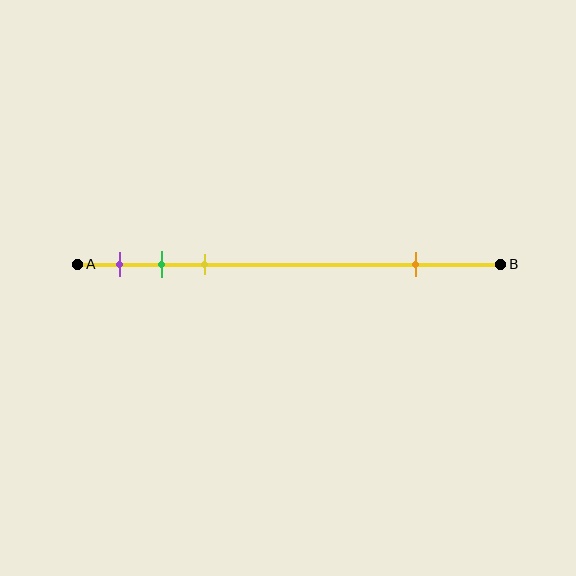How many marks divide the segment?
There are 4 marks dividing the segment.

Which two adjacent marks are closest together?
The green and yellow marks are the closest adjacent pair.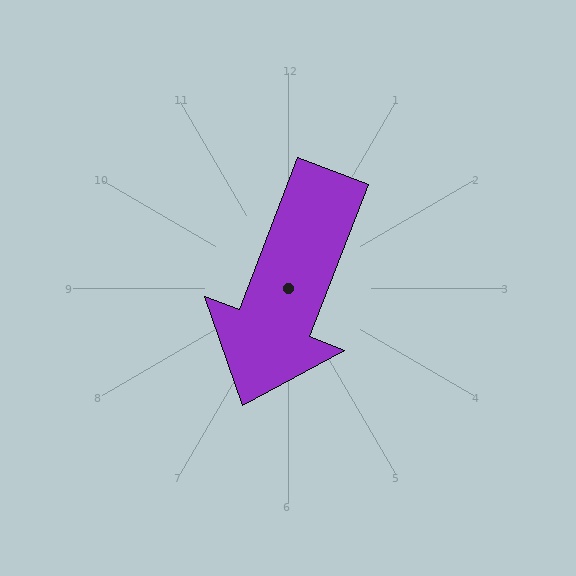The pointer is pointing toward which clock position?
Roughly 7 o'clock.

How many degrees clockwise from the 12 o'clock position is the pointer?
Approximately 201 degrees.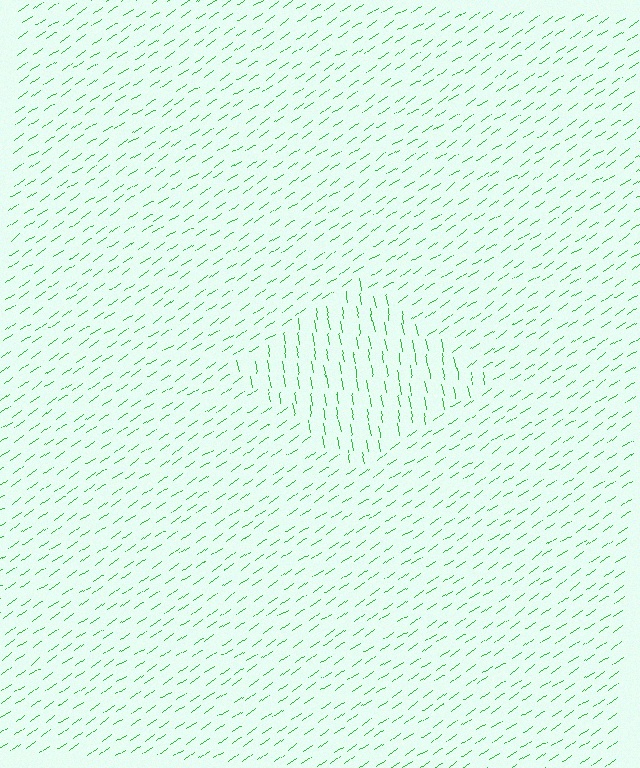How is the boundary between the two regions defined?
The boundary is defined purely by a change in line orientation (approximately 66 degrees difference). All lines are the same color and thickness.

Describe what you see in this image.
The image is filled with small green line segments. A diamond region in the image has lines oriented differently from the surrounding lines, creating a visible texture boundary.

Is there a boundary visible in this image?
Yes, there is a texture boundary formed by a change in line orientation.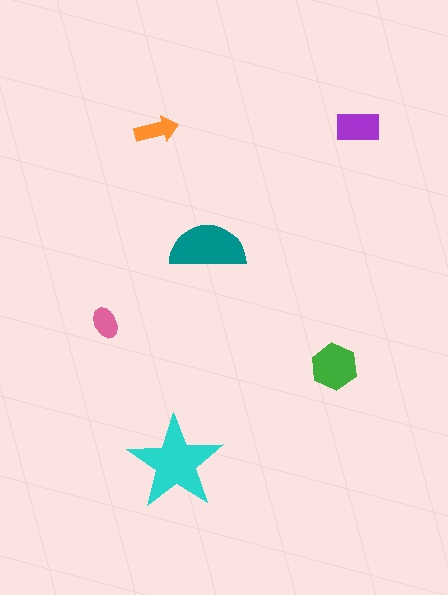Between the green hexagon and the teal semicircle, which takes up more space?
The teal semicircle.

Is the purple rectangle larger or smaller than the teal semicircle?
Smaller.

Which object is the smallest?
The pink ellipse.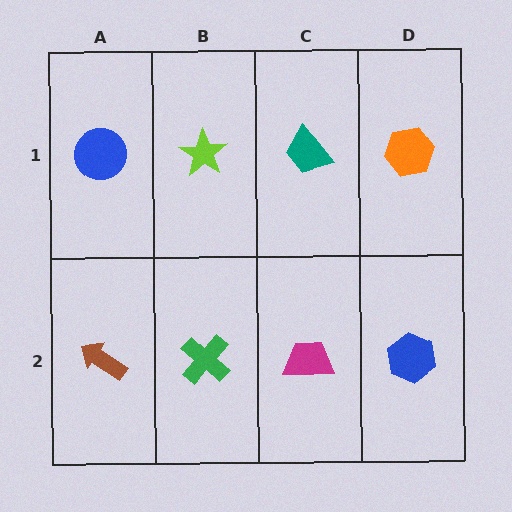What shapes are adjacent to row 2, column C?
A teal trapezoid (row 1, column C), a green cross (row 2, column B), a blue hexagon (row 2, column D).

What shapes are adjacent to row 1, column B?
A green cross (row 2, column B), a blue circle (row 1, column A), a teal trapezoid (row 1, column C).